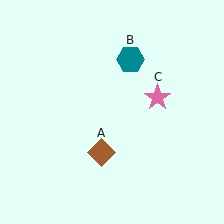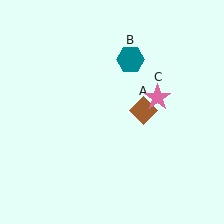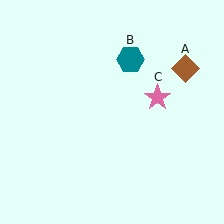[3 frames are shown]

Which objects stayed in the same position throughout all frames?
Teal hexagon (object B) and pink star (object C) remained stationary.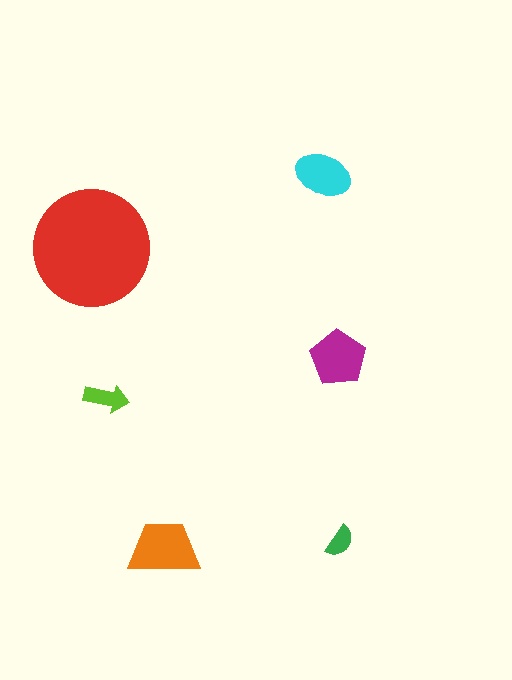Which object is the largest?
The red circle.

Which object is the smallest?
The green semicircle.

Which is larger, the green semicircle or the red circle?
The red circle.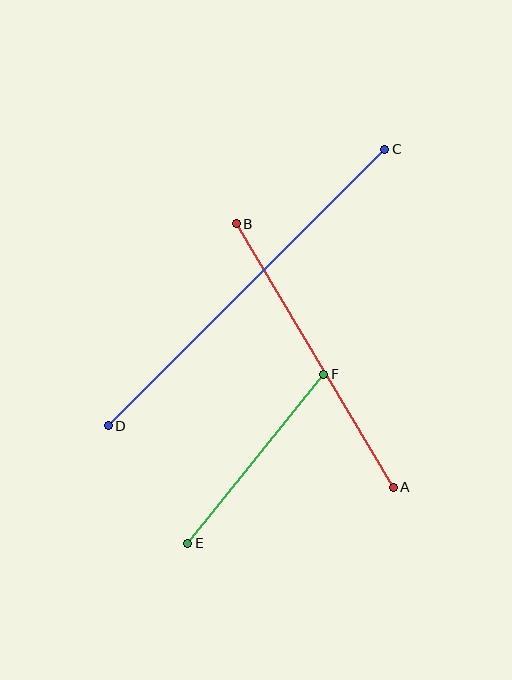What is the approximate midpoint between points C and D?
The midpoint is at approximately (246, 288) pixels.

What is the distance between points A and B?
The distance is approximately 307 pixels.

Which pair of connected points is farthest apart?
Points C and D are farthest apart.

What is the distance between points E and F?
The distance is approximately 217 pixels.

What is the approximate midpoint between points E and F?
The midpoint is at approximately (256, 459) pixels.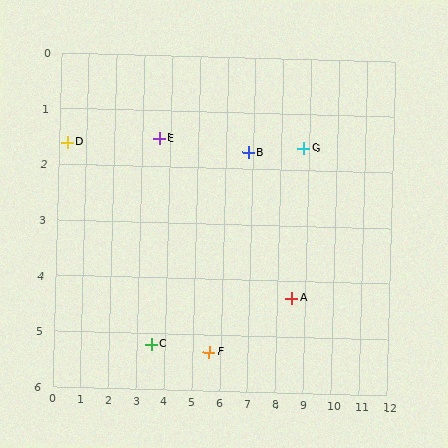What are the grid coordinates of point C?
Point C is at approximately (3.5, 5.2).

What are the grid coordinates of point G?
Point G is at approximately (8.8, 1.6).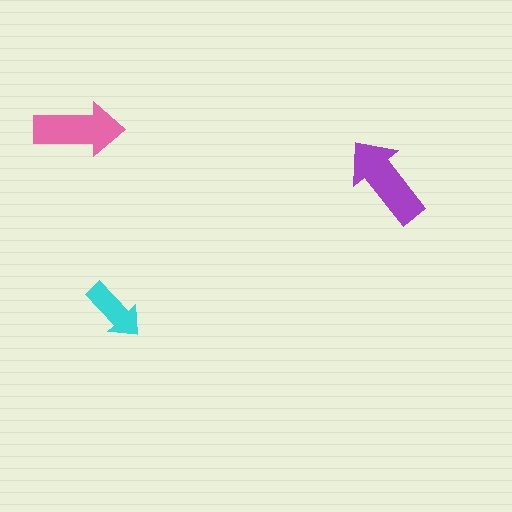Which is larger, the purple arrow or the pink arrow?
The purple one.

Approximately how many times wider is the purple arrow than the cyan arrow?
About 1.5 times wider.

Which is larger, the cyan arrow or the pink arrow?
The pink one.